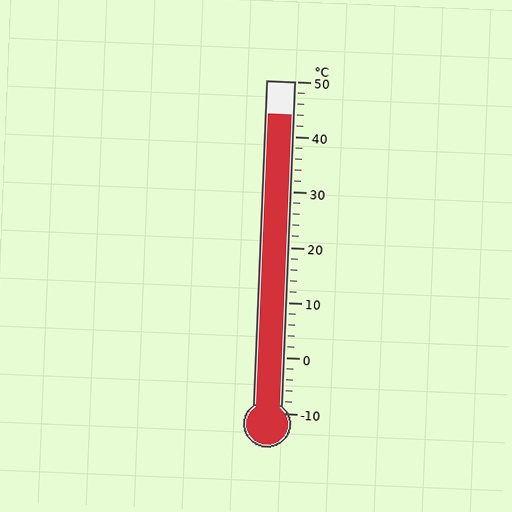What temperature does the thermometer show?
The thermometer shows approximately 44°C.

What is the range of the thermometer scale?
The thermometer scale ranges from -10°C to 50°C.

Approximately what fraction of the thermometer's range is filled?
The thermometer is filled to approximately 90% of its range.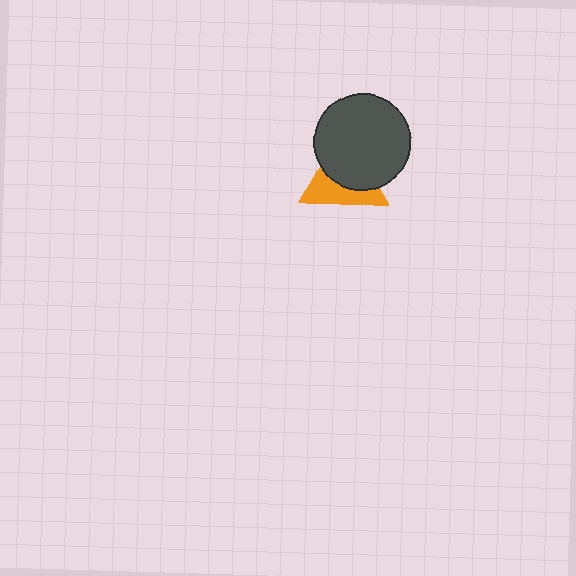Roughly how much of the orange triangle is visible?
About half of it is visible (roughly 46%).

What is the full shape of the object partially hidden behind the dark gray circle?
The partially hidden object is an orange triangle.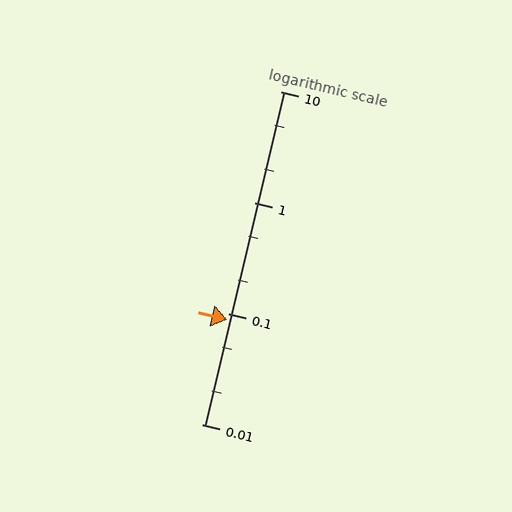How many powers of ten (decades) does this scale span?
The scale spans 3 decades, from 0.01 to 10.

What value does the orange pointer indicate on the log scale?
The pointer indicates approximately 0.087.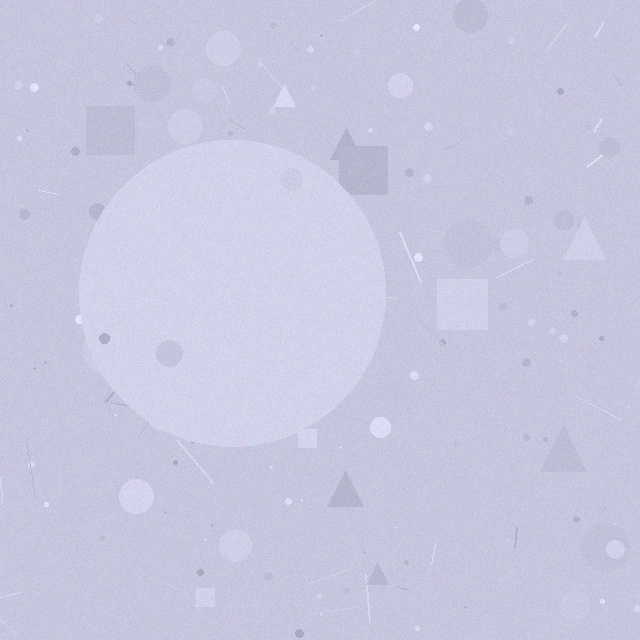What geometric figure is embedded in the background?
A circle is embedded in the background.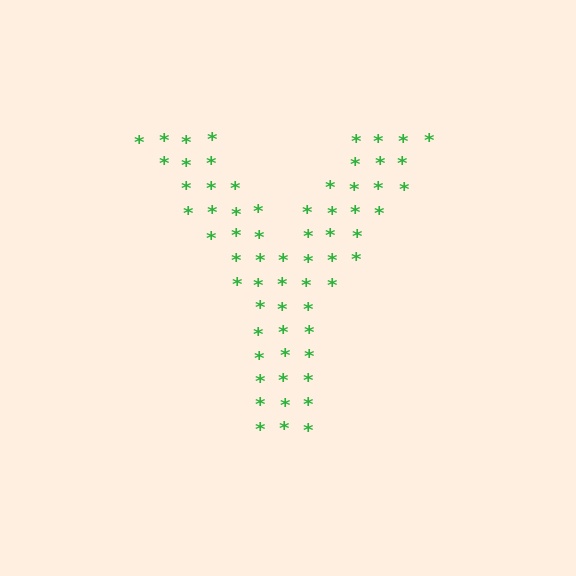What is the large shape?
The large shape is the letter Y.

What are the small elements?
The small elements are asterisks.